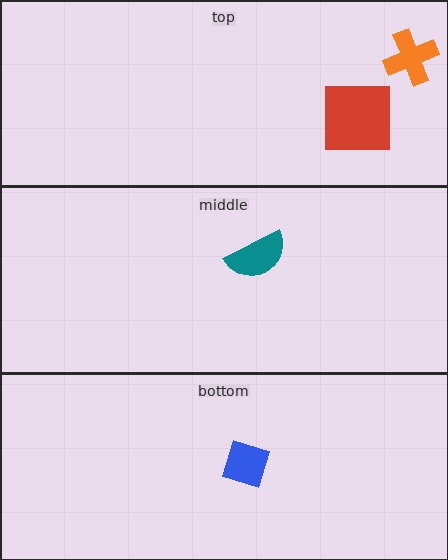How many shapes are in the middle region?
1.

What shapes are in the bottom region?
The blue diamond.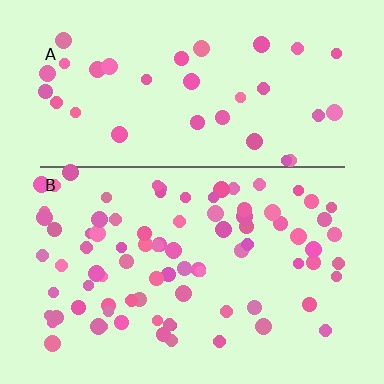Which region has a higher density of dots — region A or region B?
B (the bottom).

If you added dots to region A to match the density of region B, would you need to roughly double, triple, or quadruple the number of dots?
Approximately double.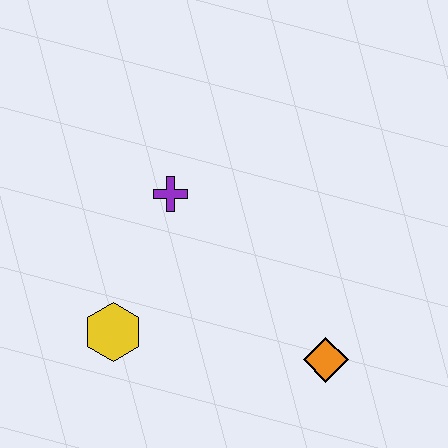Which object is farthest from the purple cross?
The orange diamond is farthest from the purple cross.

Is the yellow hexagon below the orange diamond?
No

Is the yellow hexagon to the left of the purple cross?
Yes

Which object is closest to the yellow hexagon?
The purple cross is closest to the yellow hexagon.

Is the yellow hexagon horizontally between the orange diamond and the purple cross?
No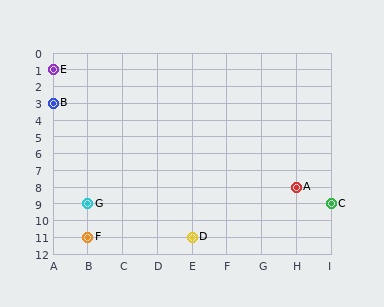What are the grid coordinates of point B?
Point B is at grid coordinates (A, 3).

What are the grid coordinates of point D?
Point D is at grid coordinates (E, 11).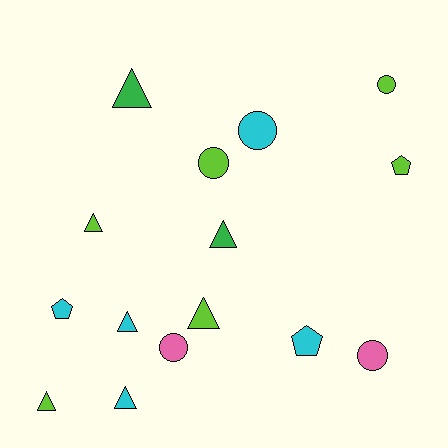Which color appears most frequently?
Lime, with 6 objects.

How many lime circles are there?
There are 2 lime circles.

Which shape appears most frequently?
Triangle, with 7 objects.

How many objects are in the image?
There are 15 objects.